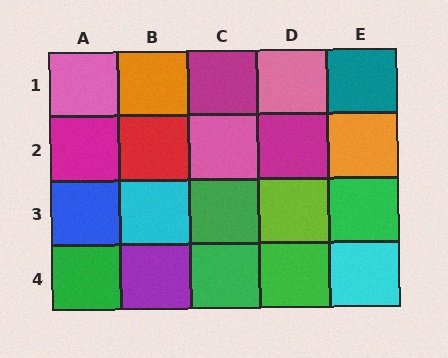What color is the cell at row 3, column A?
Blue.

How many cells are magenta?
3 cells are magenta.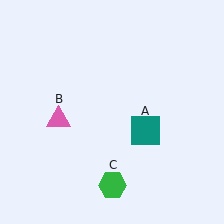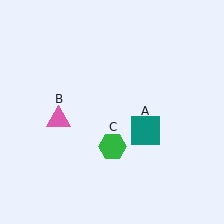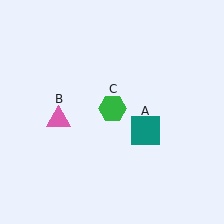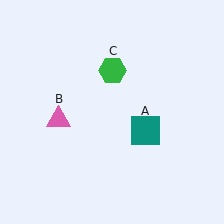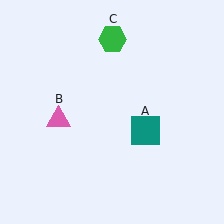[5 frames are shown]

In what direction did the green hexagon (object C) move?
The green hexagon (object C) moved up.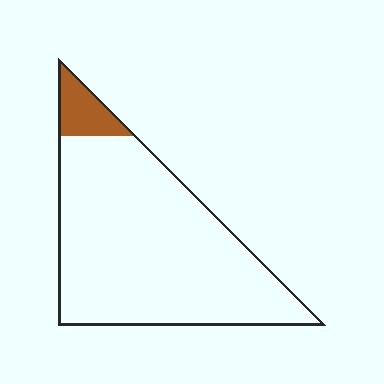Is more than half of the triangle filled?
No.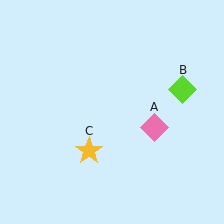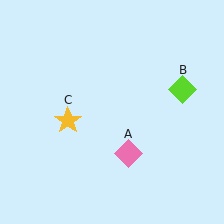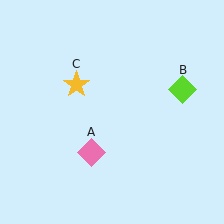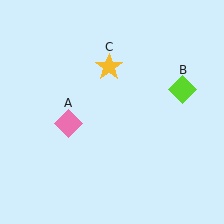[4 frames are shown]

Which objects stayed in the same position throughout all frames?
Lime diamond (object B) remained stationary.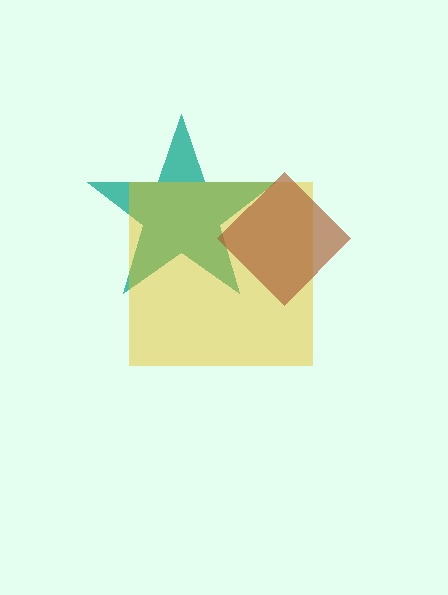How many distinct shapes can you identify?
There are 3 distinct shapes: a teal star, a yellow square, a brown diamond.